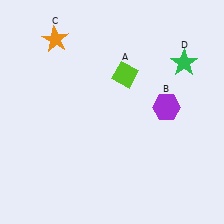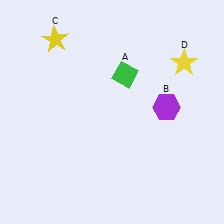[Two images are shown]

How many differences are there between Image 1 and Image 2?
There are 3 differences between the two images.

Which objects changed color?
A changed from lime to green. C changed from orange to yellow. D changed from green to yellow.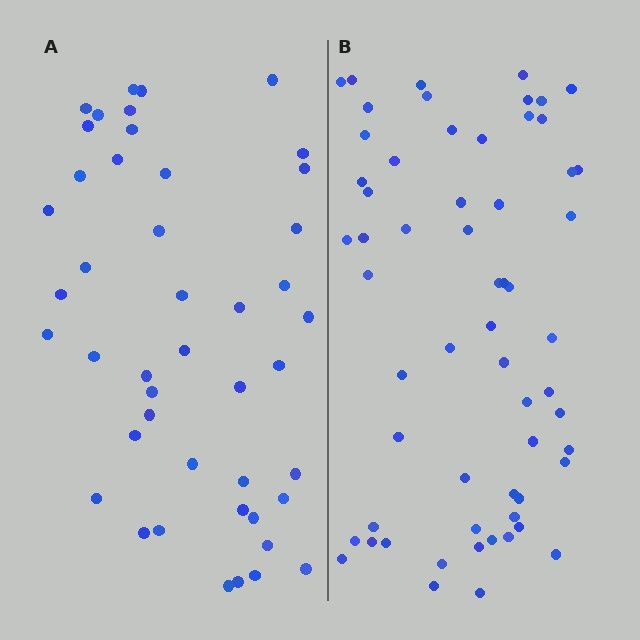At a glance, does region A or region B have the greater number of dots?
Region B (the right region) has more dots.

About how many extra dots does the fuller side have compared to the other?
Region B has approximately 15 more dots than region A.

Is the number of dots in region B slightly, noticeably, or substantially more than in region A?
Region B has noticeably more, but not dramatically so. The ratio is roughly 1.3 to 1.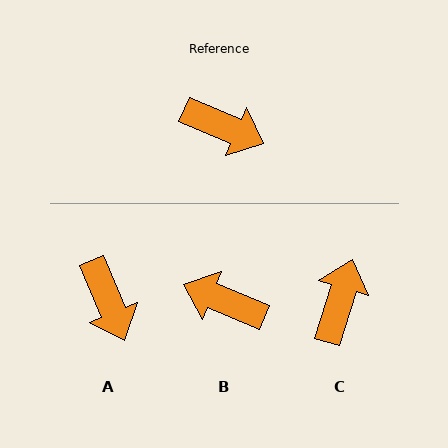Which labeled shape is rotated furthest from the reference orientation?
B, about 180 degrees away.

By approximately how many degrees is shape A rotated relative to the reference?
Approximately 44 degrees clockwise.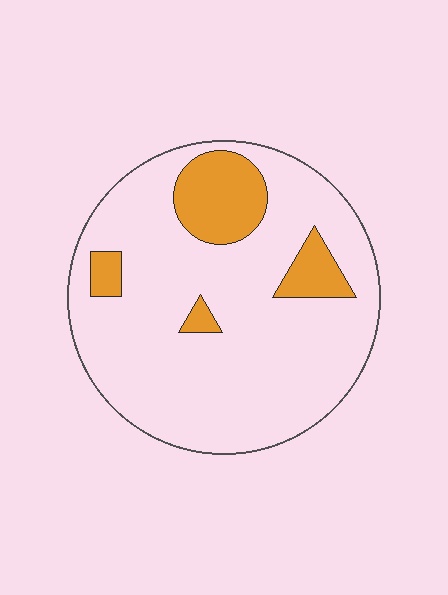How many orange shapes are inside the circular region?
4.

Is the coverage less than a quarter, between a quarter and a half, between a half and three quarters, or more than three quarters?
Less than a quarter.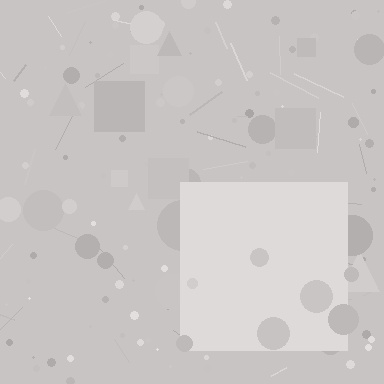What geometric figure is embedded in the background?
A square is embedded in the background.